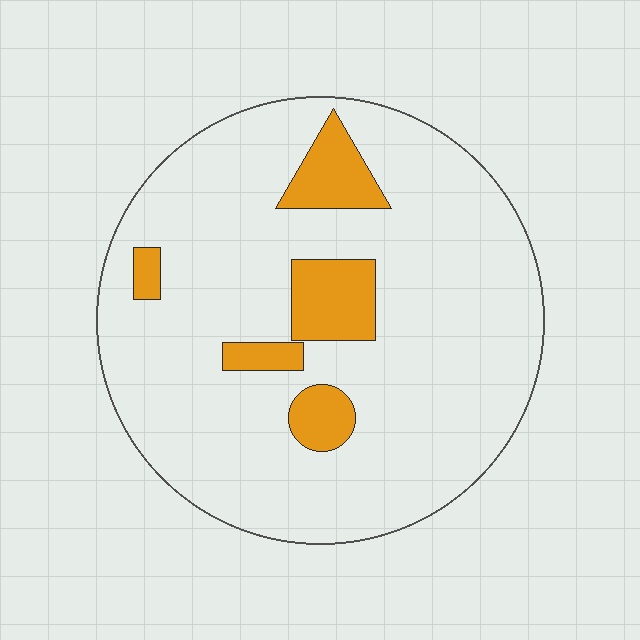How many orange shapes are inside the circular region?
5.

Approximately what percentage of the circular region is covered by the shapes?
Approximately 15%.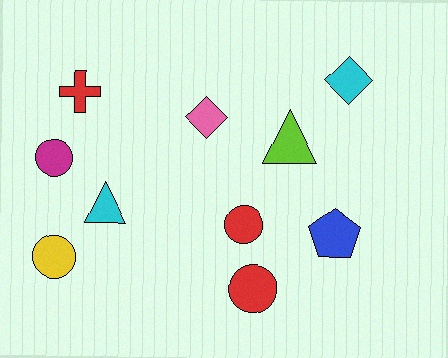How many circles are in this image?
There are 4 circles.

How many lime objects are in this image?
There is 1 lime object.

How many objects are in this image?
There are 10 objects.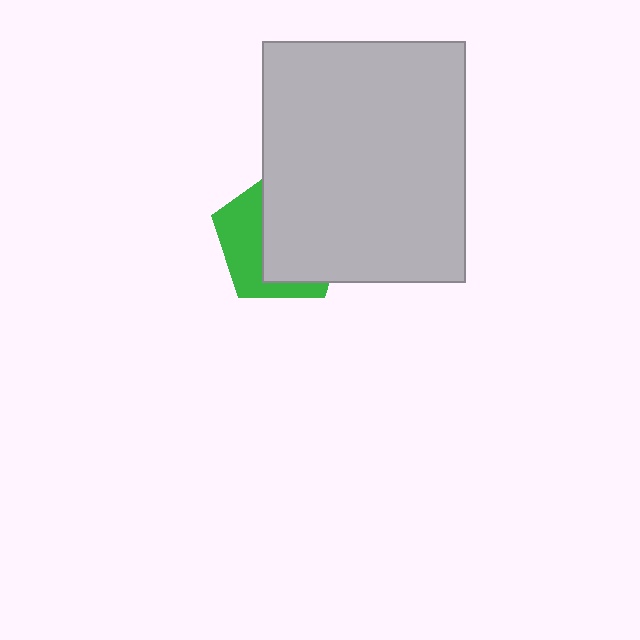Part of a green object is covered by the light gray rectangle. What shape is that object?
It is a pentagon.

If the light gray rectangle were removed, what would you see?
You would see the complete green pentagon.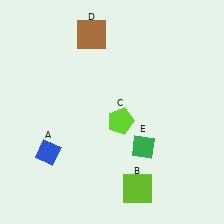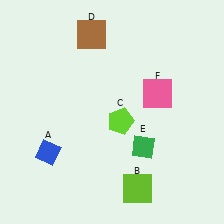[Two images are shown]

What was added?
A pink square (F) was added in Image 2.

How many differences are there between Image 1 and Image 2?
There is 1 difference between the two images.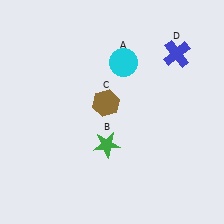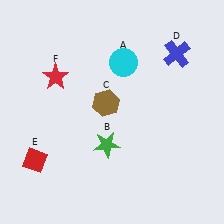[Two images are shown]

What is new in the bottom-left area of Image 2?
A red diamond (E) was added in the bottom-left area of Image 2.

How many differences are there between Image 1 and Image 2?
There are 2 differences between the two images.